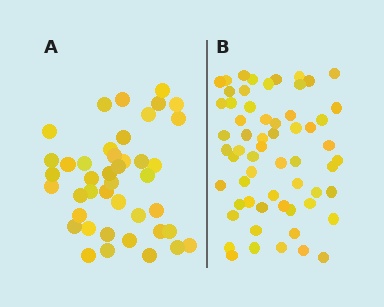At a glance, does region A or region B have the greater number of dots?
Region B (the right region) has more dots.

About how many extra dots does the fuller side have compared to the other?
Region B has approximately 20 more dots than region A.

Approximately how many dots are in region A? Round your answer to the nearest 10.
About 40 dots. (The exact count is 42, which rounds to 40.)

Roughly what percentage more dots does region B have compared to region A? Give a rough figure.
About 45% more.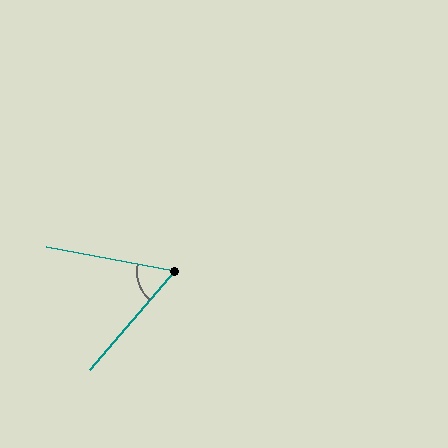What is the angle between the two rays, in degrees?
Approximately 60 degrees.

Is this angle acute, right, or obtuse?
It is acute.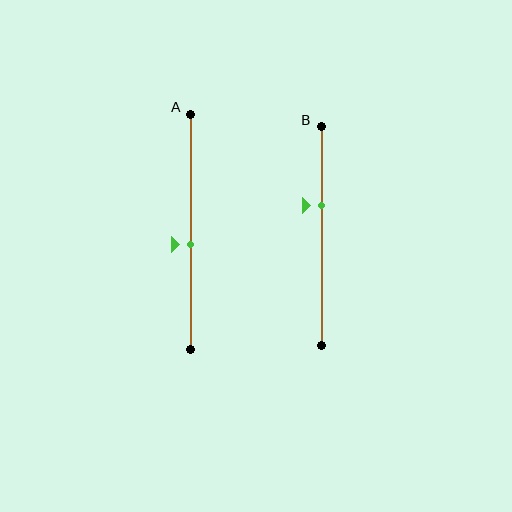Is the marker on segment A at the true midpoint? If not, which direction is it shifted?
No, the marker on segment A is shifted downward by about 5% of the segment length.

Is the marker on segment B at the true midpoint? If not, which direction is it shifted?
No, the marker on segment B is shifted upward by about 14% of the segment length.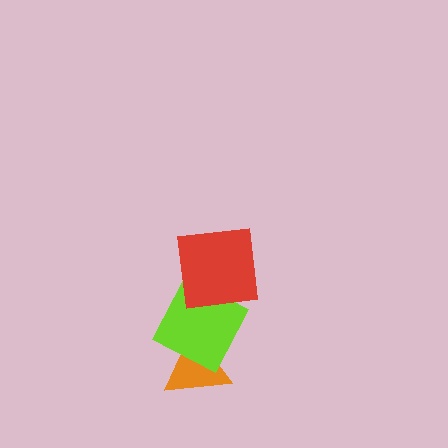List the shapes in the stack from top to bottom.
From top to bottom: the red square, the lime square, the orange triangle.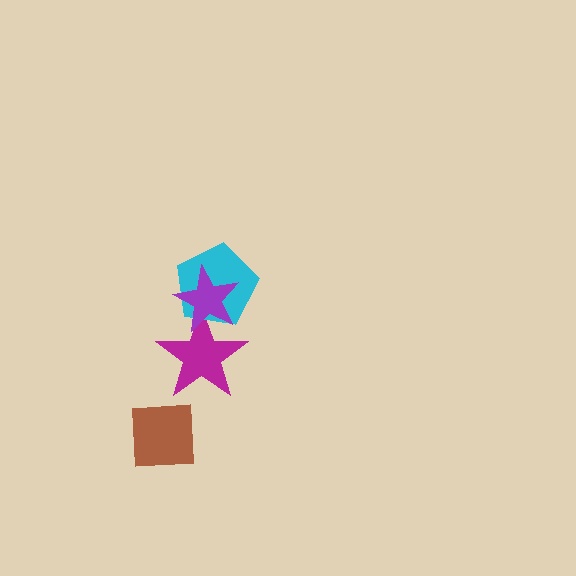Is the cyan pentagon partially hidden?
Yes, it is partially covered by another shape.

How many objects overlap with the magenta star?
2 objects overlap with the magenta star.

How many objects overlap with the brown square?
0 objects overlap with the brown square.